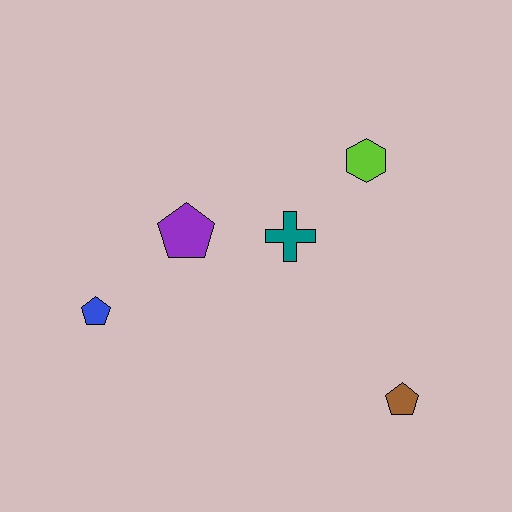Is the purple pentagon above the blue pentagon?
Yes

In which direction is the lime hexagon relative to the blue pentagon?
The lime hexagon is to the right of the blue pentagon.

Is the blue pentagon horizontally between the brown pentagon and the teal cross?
No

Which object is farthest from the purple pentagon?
The brown pentagon is farthest from the purple pentagon.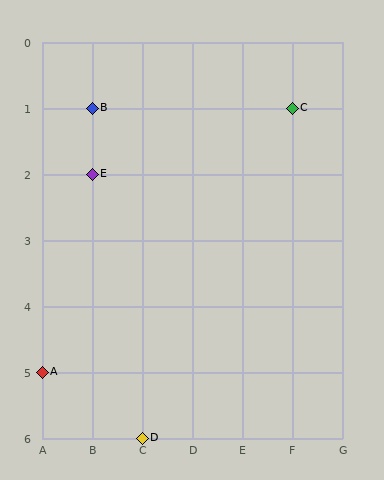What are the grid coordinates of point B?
Point B is at grid coordinates (B, 1).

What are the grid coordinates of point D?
Point D is at grid coordinates (C, 6).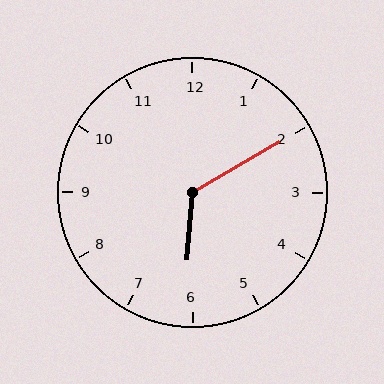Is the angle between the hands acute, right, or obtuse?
It is obtuse.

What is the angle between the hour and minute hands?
Approximately 125 degrees.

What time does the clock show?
6:10.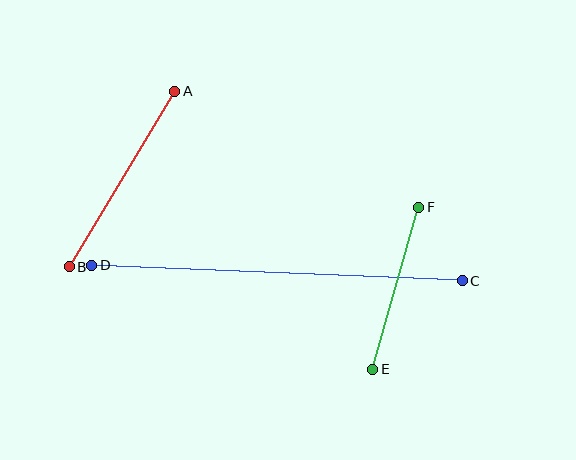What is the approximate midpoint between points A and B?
The midpoint is at approximately (122, 179) pixels.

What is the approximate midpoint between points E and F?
The midpoint is at approximately (396, 288) pixels.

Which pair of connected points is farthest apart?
Points C and D are farthest apart.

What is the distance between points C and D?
The distance is approximately 371 pixels.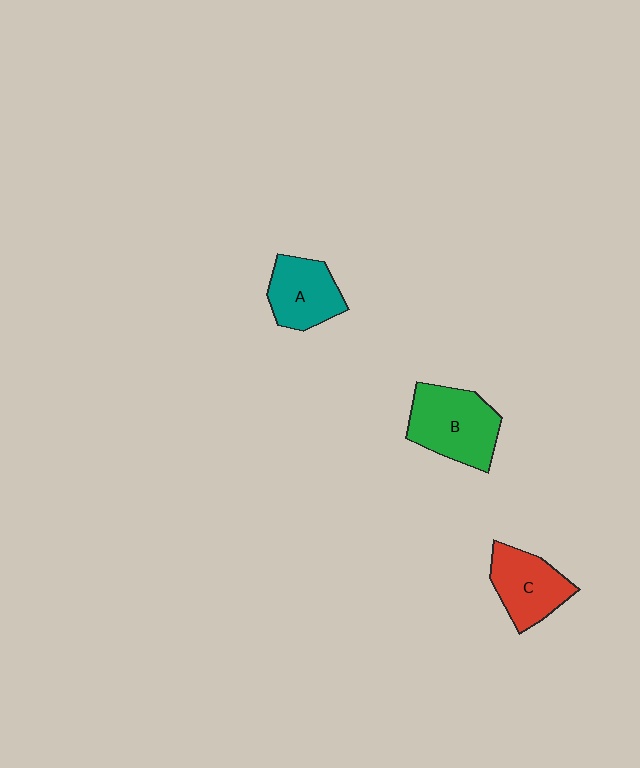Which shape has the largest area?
Shape B (green).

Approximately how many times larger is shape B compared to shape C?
Approximately 1.3 times.